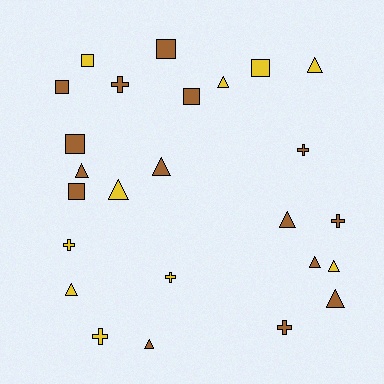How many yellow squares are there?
There are 2 yellow squares.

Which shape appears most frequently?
Triangle, with 11 objects.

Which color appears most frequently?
Brown, with 15 objects.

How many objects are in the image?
There are 25 objects.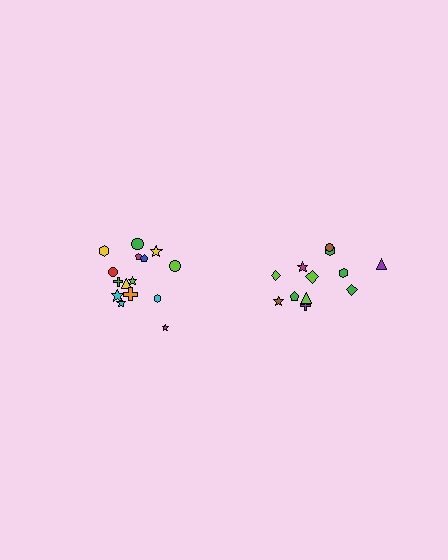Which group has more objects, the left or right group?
The left group.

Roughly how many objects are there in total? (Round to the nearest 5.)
Roughly 25 objects in total.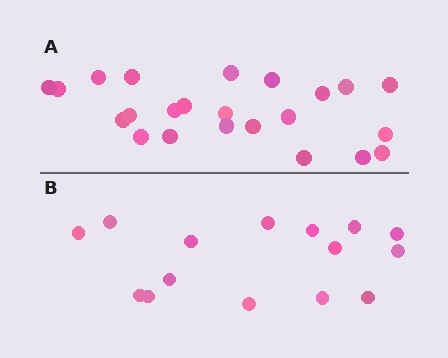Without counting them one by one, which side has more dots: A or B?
Region A (the top region) has more dots.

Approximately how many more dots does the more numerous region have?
Region A has roughly 8 or so more dots than region B.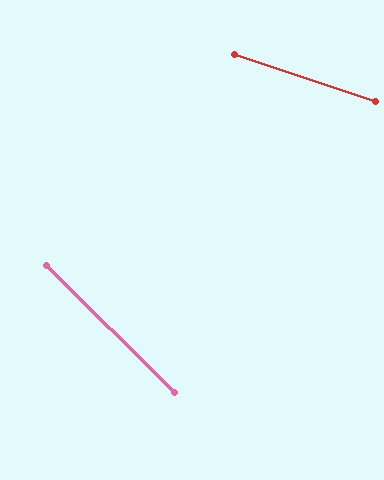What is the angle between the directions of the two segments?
Approximately 26 degrees.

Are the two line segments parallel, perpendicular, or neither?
Neither parallel nor perpendicular — they differ by about 26°.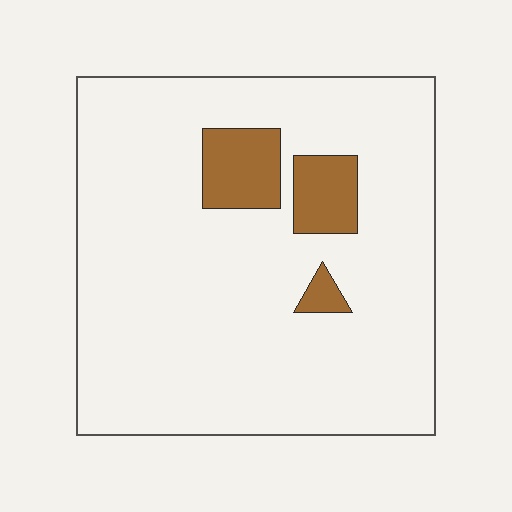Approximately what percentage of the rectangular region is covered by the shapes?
Approximately 10%.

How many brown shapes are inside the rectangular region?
3.